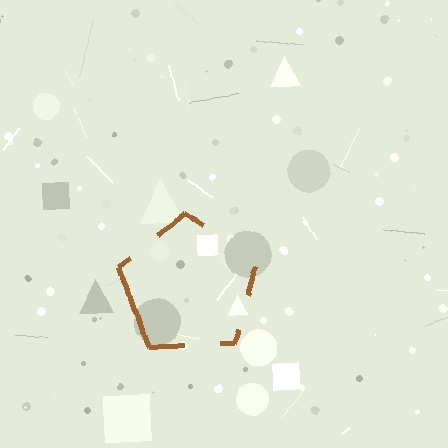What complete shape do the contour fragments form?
The contour fragments form a pentagon.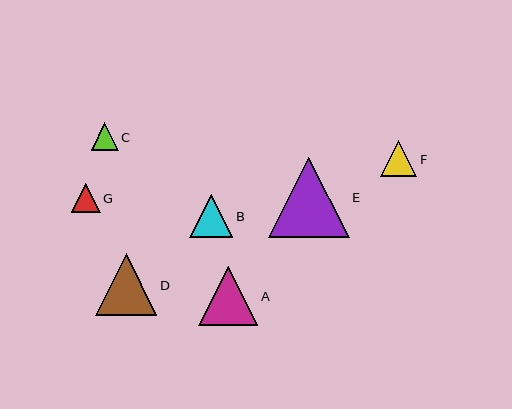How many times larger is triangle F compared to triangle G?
Triangle F is approximately 1.2 times the size of triangle G.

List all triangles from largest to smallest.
From largest to smallest: E, D, A, B, F, G, C.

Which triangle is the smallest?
Triangle C is the smallest with a size of approximately 27 pixels.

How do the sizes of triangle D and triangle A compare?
Triangle D and triangle A are approximately the same size.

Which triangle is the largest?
Triangle E is the largest with a size of approximately 80 pixels.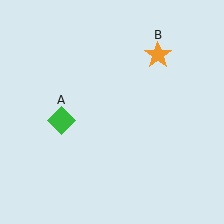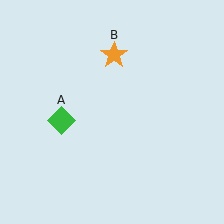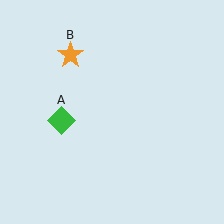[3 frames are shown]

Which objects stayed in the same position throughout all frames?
Green diamond (object A) remained stationary.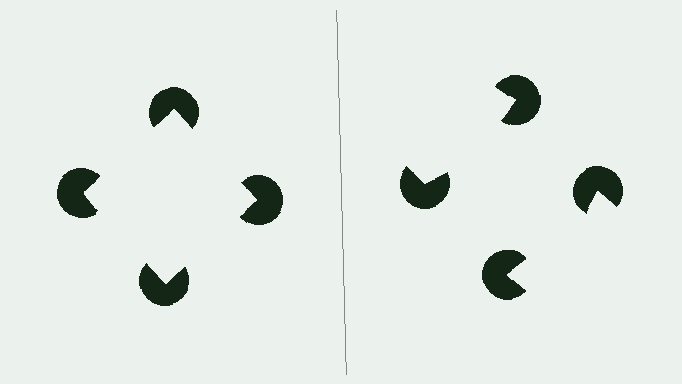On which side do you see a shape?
An illusory square appears on the left side. On the right side the wedge cuts are rotated, so no coherent shape forms.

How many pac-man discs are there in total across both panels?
8 — 4 on each side.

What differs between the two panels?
The pac-man discs are positioned identically on both sides; only the wedge orientations differ. On the left they align to a square; on the right they are misaligned.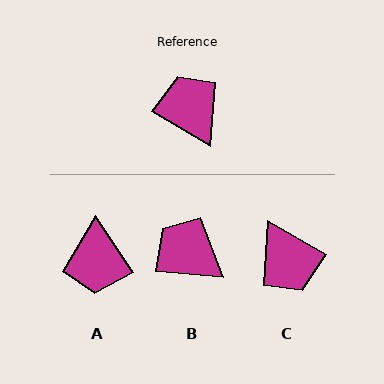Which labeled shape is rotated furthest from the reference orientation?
C, about 178 degrees away.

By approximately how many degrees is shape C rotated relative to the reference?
Approximately 178 degrees clockwise.